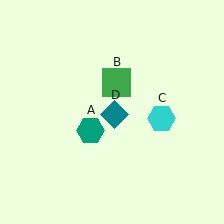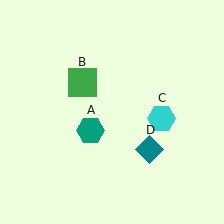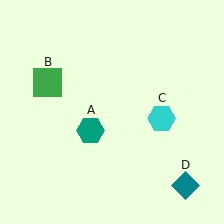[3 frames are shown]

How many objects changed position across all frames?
2 objects changed position: green square (object B), teal diamond (object D).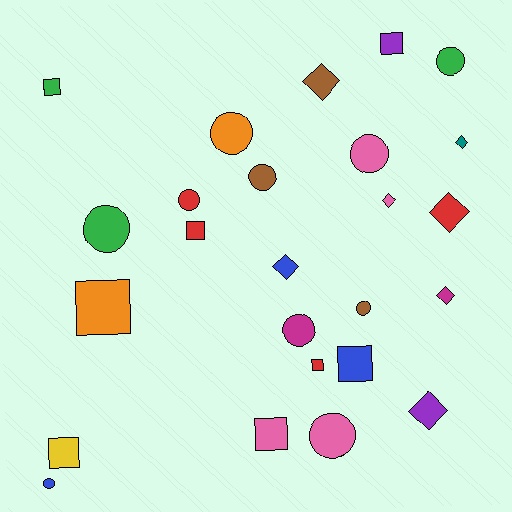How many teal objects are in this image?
There is 1 teal object.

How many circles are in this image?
There are 10 circles.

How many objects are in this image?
There are 25 objects.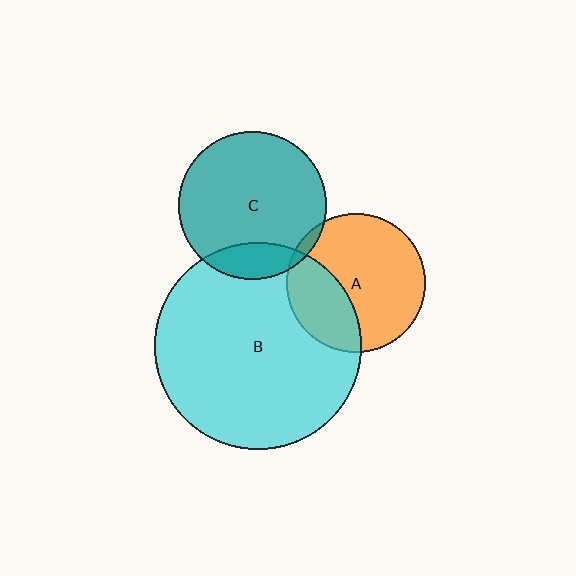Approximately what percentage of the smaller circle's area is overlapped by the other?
Approximately 15%.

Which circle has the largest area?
Circle B (cyan).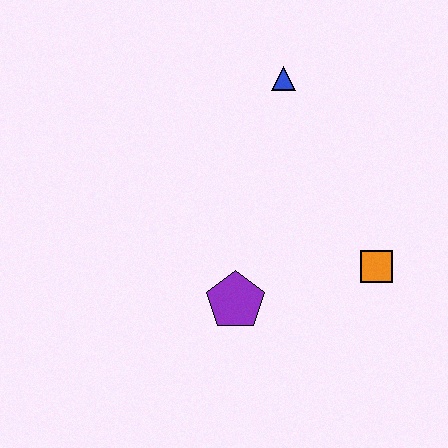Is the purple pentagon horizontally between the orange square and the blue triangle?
No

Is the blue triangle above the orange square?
Yes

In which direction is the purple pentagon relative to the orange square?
The purple pentagon is to the left of the orange square.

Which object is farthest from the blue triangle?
The purple pentagon is farthest from the blue triangle.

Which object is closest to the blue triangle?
The orange square is closest to the blue triangle.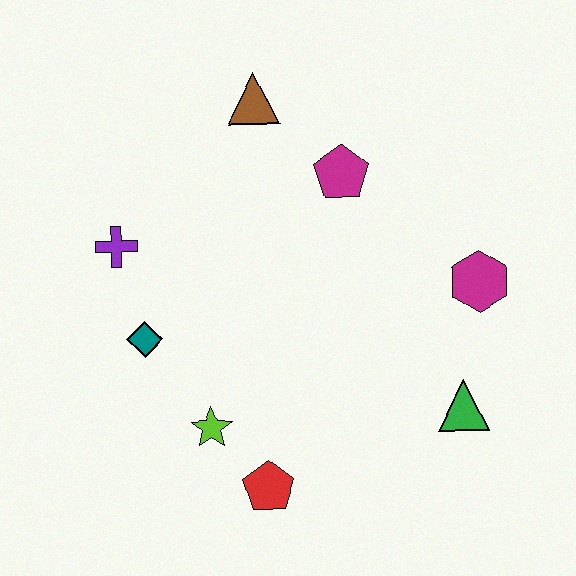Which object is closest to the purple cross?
The teal diamond is closest to the purple cross.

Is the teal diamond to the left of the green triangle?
Yes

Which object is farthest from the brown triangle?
The red pentagon is farthest from the brown triangle.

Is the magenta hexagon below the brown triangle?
Yes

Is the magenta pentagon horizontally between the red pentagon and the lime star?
No